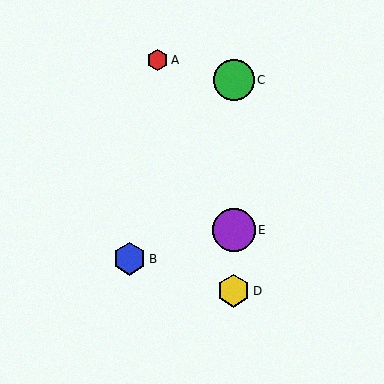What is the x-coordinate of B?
Object B is at x≈129.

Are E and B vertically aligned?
No, E is at x≈234 and B is at x≈129.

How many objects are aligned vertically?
3 objects (C, D, E) are aligned vertically.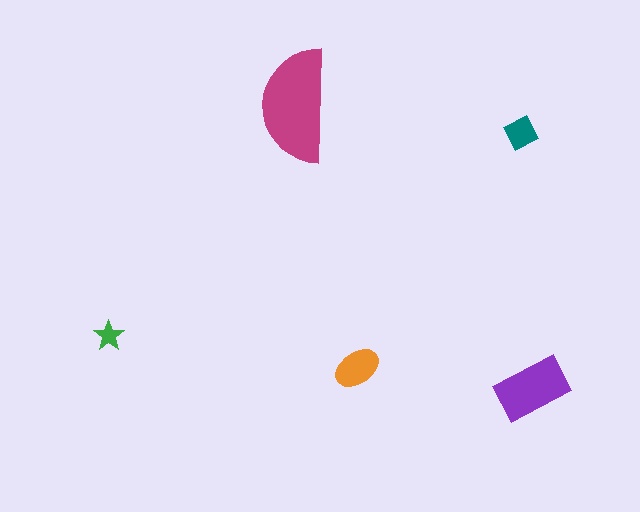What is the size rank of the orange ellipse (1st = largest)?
3rd.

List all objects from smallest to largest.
The green star, the teal diamond, the orange ellipse, the purple rectangle, the magenta semicircle.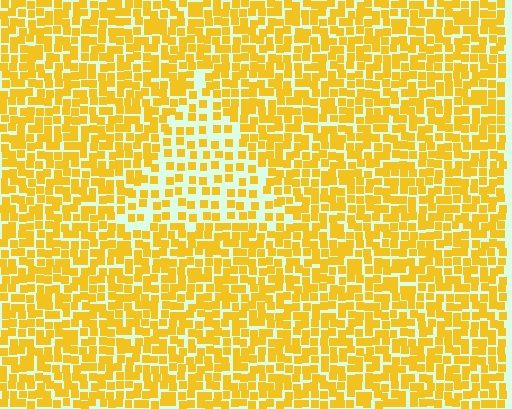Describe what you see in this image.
The image contains small yellow elements arranged at two different densities. A triangle-shaped region is visible where the elements are less densely packed than the surrounding area.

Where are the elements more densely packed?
The elements are more densely packed outside the triangle boundary.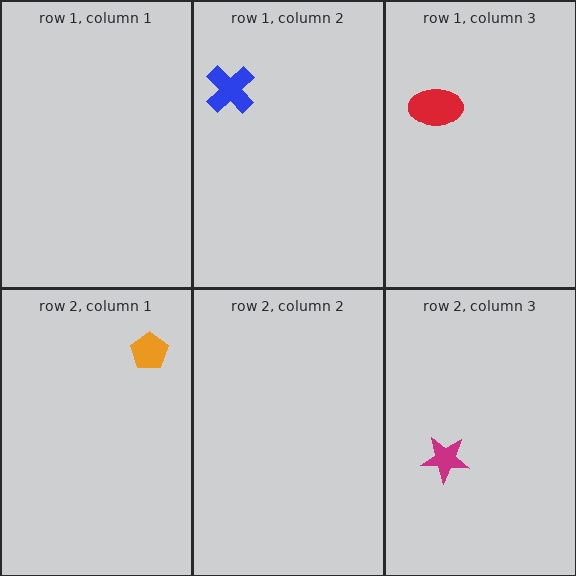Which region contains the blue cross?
The row 1, column 2 region.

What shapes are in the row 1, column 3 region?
The red ellipse.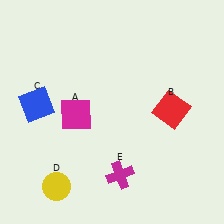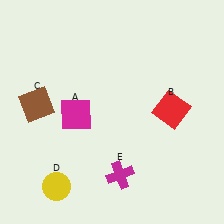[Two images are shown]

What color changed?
The square (C) changed from blue in Image 1 to brown in Image 2.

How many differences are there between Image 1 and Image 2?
There is 1 difference between the two images.